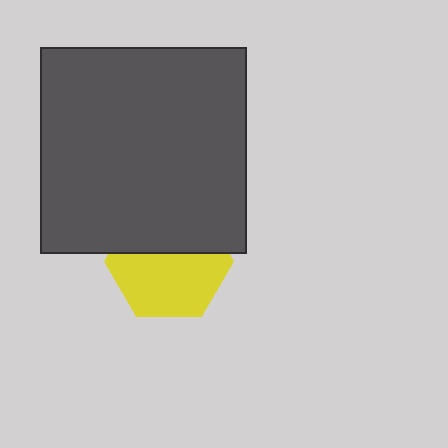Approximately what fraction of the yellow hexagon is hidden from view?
Roughly 41% of the yellow hexagon is hidden behind the dark gray square.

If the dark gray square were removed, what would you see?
You would see the complete yellow hexagon.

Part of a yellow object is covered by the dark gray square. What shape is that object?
It is a hexagon.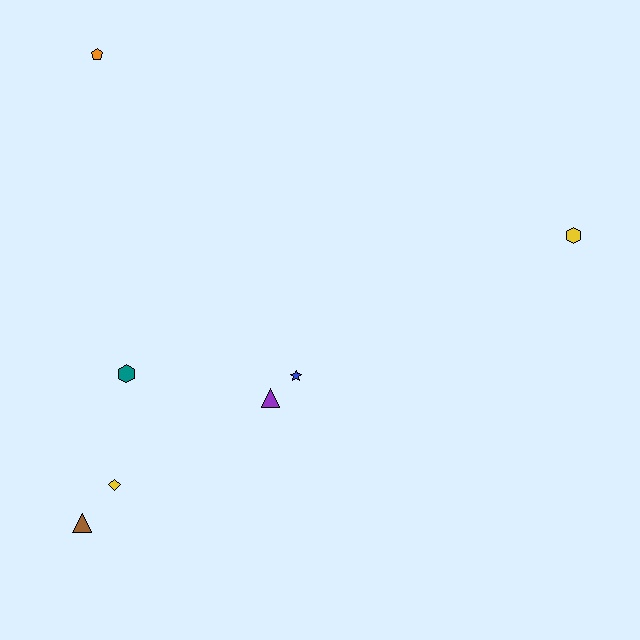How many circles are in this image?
There are no circles.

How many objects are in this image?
There are 7 objects.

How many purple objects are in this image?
There is 1 purple object.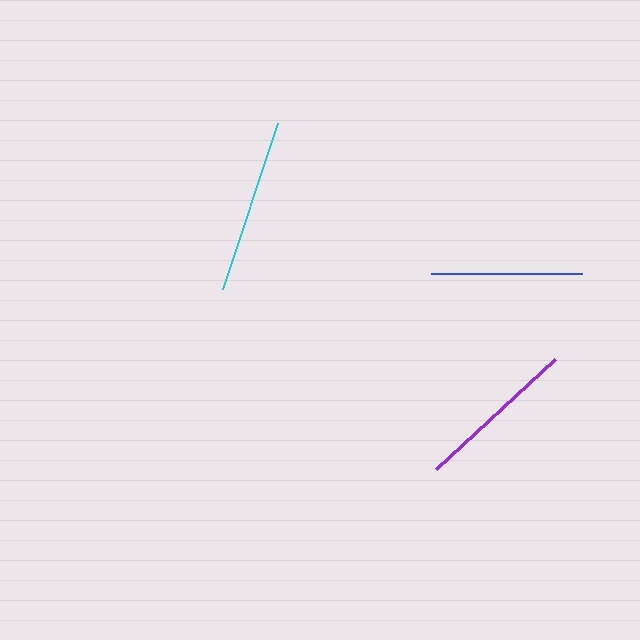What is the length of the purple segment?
The purple segment is approximately 162 pixels long.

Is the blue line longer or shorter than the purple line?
The purple line is longer than the blue line.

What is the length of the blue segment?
The blue segment is approximately 151 pixels long.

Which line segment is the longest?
The cyan line is the longest at approximately 175 pixels.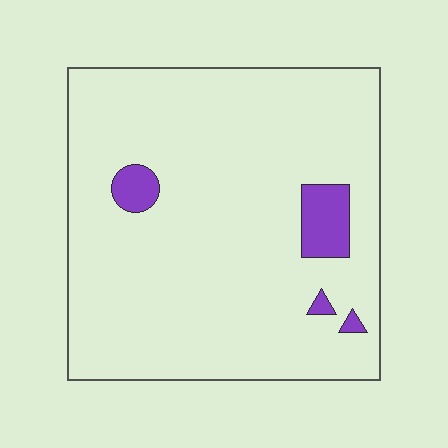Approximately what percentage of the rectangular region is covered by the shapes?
Approximately 5%.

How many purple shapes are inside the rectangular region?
4.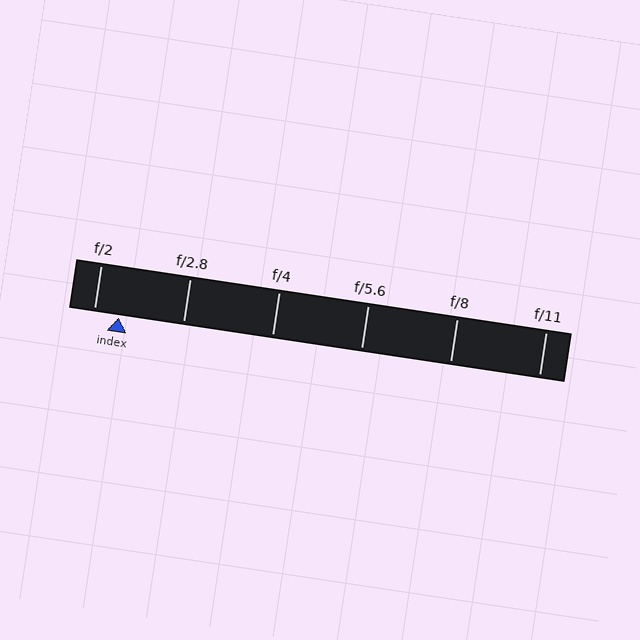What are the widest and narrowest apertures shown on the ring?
The widest aperture shown is f/2 and the narrowest is f/11.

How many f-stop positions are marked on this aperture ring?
There are 6 f-stop positions marked.